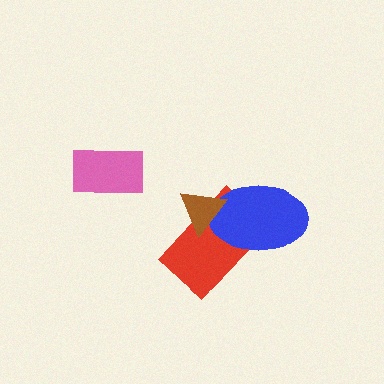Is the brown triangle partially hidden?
No, no other shape covers it.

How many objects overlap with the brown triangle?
2 objects overlap with the brown triangle.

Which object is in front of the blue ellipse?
The brown triangle is in front of the blue ellipse.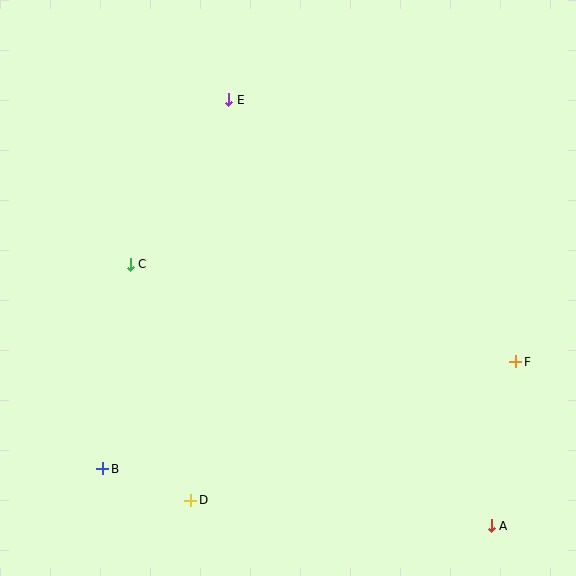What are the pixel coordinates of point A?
Point A is at (491, 526).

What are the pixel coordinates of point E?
Point E is at (229, 100).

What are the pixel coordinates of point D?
Point D is at (191, 500).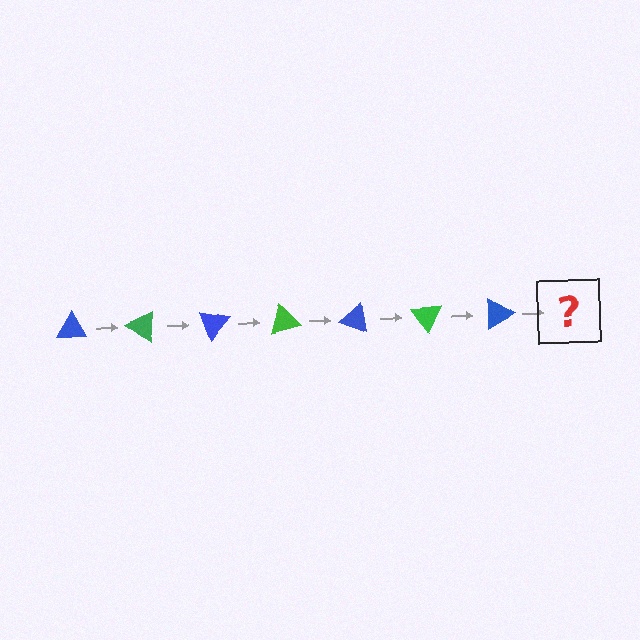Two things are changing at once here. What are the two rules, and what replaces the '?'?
The two rules are that it rotates 35 degrees each step and the color cycles through blue and green. The '?' should be a green triangle, rotated 245 degrees from the start.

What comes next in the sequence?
The next element should be a green triangle, rotated 245 degrees from the start.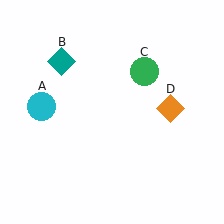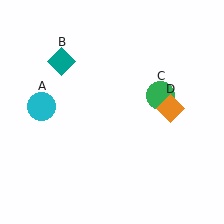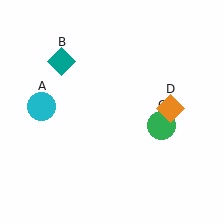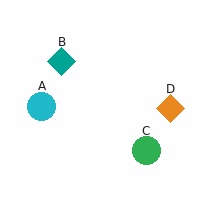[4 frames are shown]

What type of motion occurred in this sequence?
The green circle (object C) rotated clockwise around the center of the scene.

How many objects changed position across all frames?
1 object changed position: green circle (object C).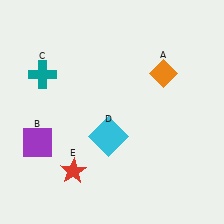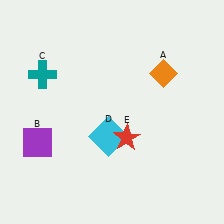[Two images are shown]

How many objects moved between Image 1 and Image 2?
1 object moved between the two images.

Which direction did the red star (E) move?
The red star (E) moved right.